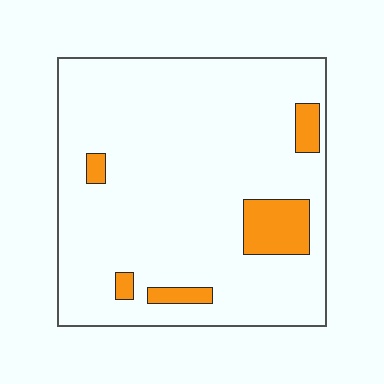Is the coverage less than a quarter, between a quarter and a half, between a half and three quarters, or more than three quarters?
Less than a quarter.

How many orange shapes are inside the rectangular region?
5.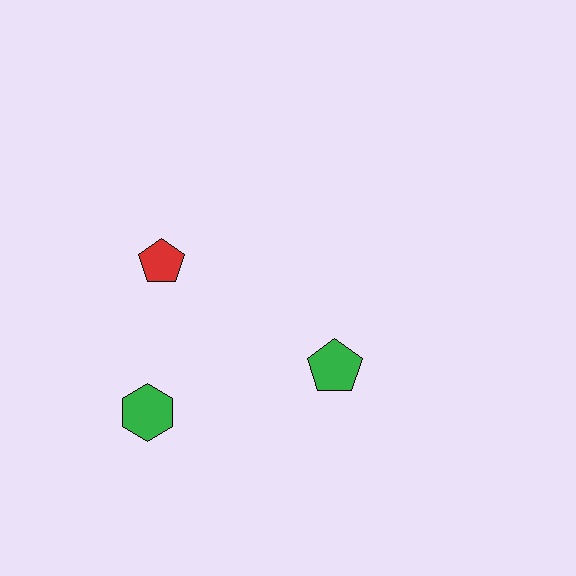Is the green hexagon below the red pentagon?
Yes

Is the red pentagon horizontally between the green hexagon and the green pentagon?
Yes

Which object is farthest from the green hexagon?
The green pentagon is farthest from the green hexagon.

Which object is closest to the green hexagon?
The red pentagon is closest to the green hexagon.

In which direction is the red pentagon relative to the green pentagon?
The red pentagon is to the left of the green pentagon.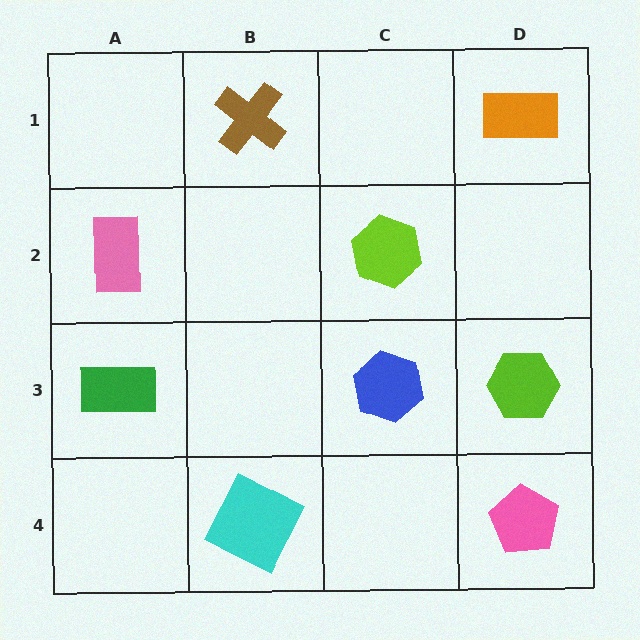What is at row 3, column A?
A green rectangle.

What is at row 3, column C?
A blue hexagon.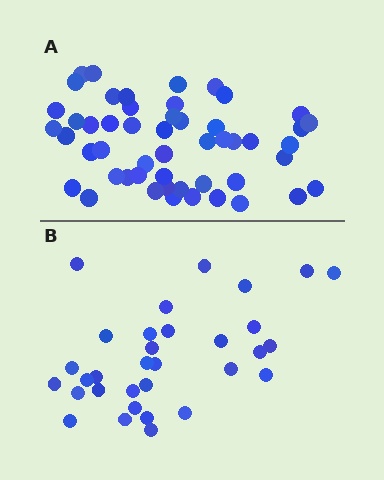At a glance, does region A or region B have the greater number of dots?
Region A (the top region) has more dots.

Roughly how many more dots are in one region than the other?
Region A has approximately 20 more dots than region B.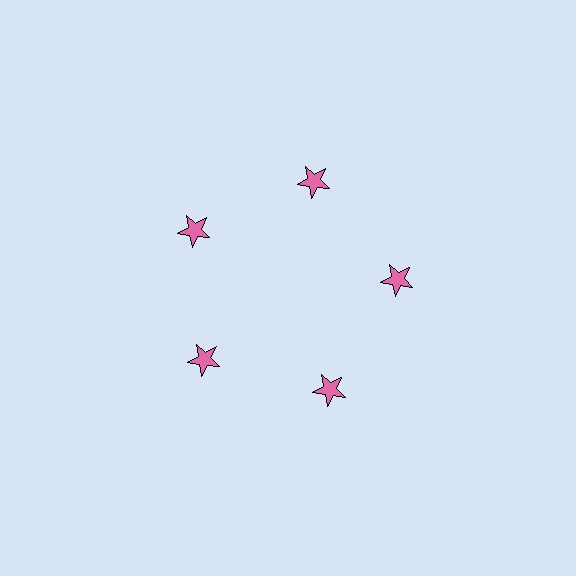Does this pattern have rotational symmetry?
Yes, this pattern has 5-fold rotational symmetry. It looks the same after rotating 72 degrees around the center.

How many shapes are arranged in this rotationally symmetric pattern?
There are 5 shapes, arranged in 5 groups of 1.